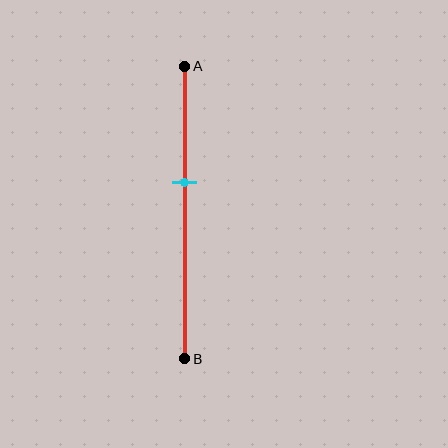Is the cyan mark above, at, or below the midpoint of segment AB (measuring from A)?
The cyan mark is above the midpoint of segment AB.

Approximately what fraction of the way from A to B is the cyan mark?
The cyan mark is approximately 40% of the way from A to B.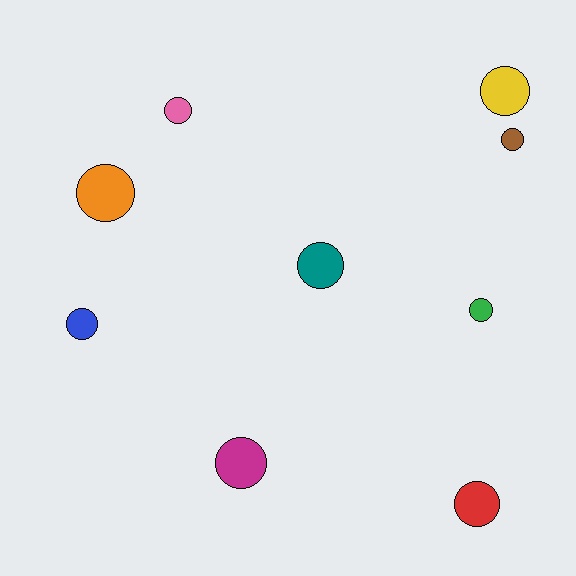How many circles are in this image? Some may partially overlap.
There are 9 circles.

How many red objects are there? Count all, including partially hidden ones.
There is 1 red object.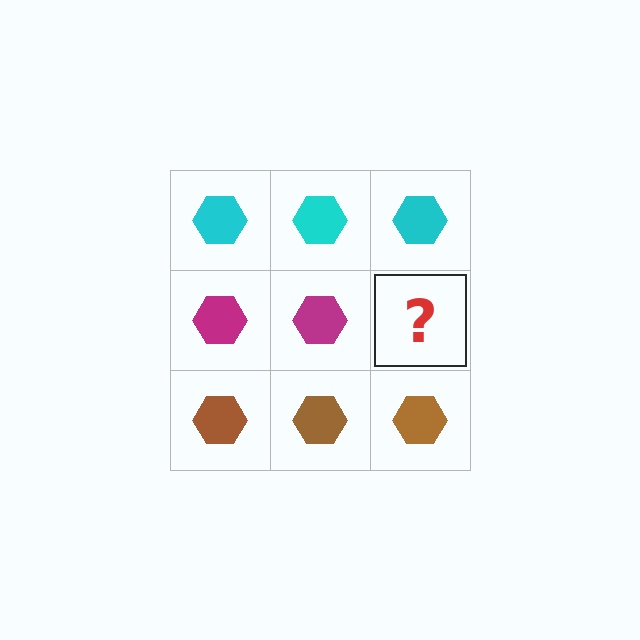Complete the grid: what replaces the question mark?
The question mark should be replaced with a magenta hexagon.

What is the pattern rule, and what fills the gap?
The rule is that each row has a consistent color. The gap should be filled with a magenta hexagon.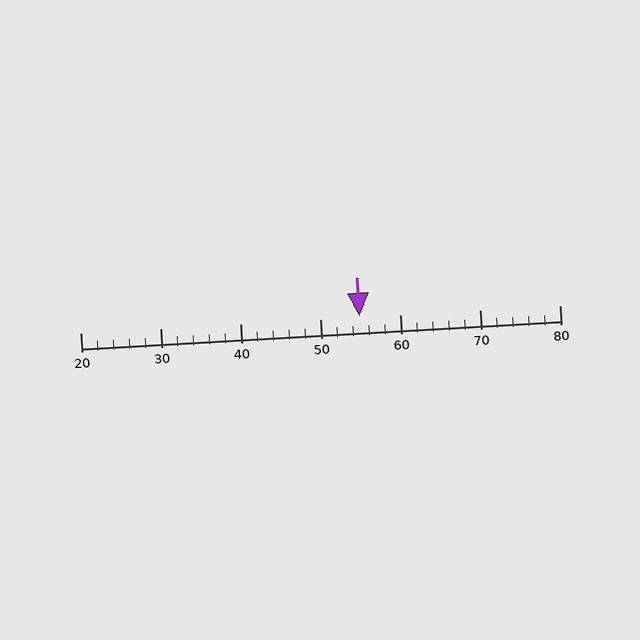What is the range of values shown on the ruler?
The ruler shows values from 20 to 80.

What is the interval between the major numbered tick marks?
The major tick marks are spaced 10 units apart.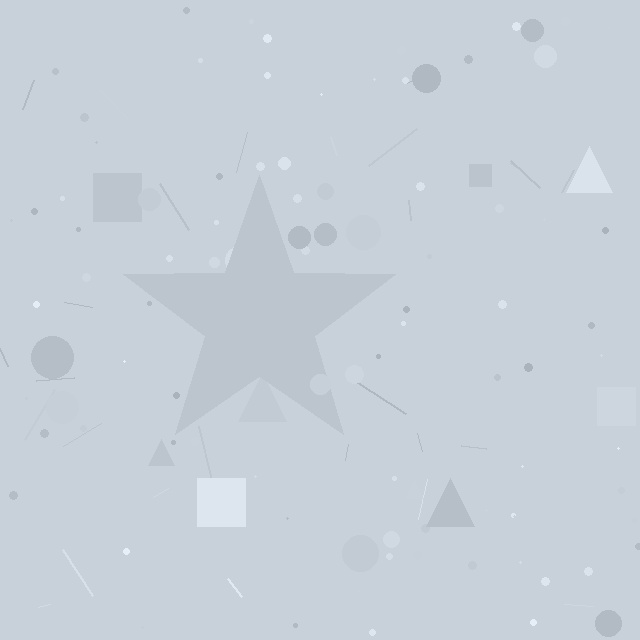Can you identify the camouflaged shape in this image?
The camouflaged shape is a star.